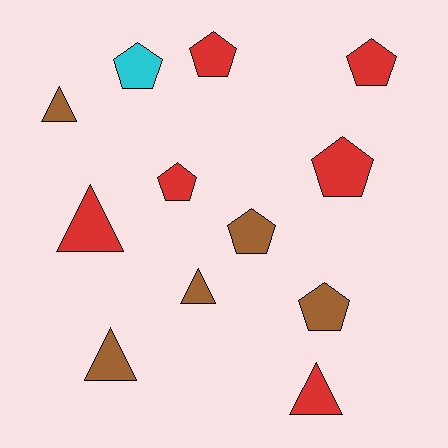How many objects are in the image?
There are 12 objects.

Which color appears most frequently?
Red, with 6 objects.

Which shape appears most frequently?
Pentagon, with 7 objects.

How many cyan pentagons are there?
There is 1 cyan pentagon.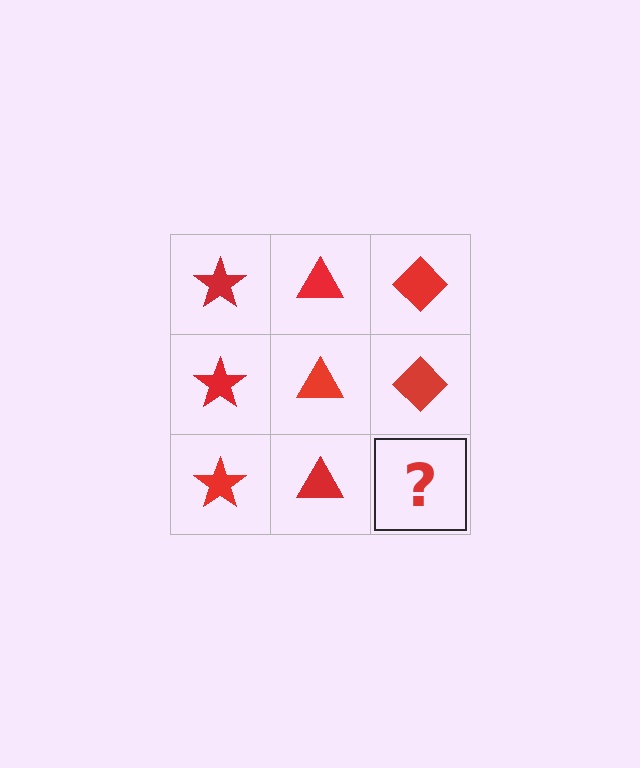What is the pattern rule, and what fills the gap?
The rule is that each column has a consistent shape. The gap should be filled with a red diamond.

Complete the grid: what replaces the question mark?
The question mark should be replaced with a red diamond.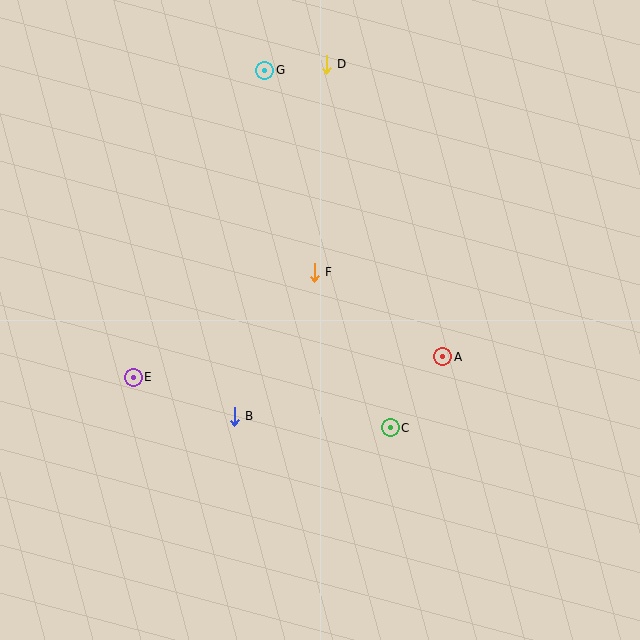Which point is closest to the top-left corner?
Point G is closest to the top-left corner.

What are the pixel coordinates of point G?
Point G is at (265, 70).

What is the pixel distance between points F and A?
The distance between F and A is 154 pixels.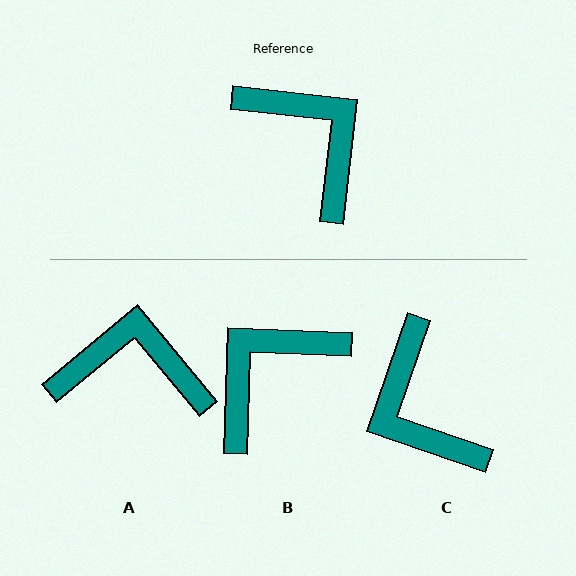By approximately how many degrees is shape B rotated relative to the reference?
Approximately 95 degrees counter-clockwise.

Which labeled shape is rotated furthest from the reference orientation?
C, about 167 degrees away.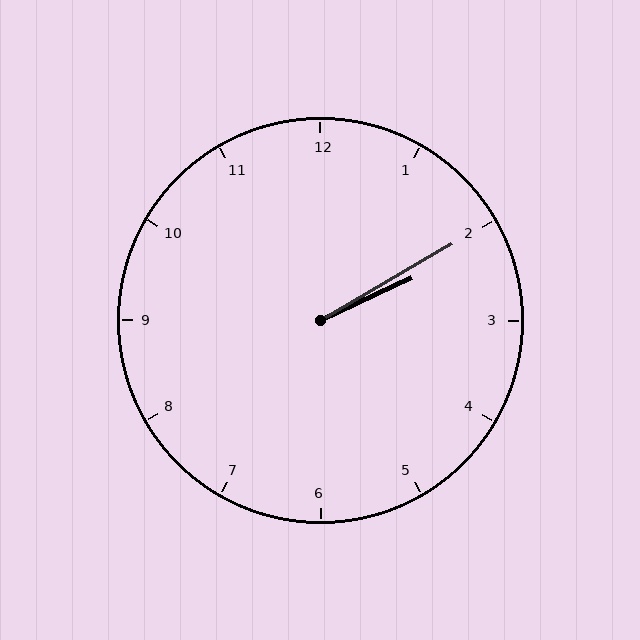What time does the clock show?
2:10.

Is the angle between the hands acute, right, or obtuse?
It is acute.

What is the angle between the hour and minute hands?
Approximately 5 degrees.